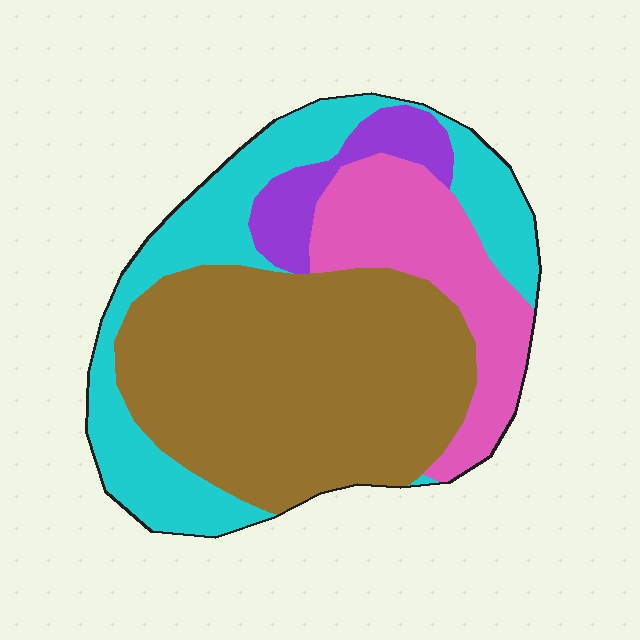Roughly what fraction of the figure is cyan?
Cyan takes up about one quarter (1/4) of the figure.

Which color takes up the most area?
Brown, at roughly 45%.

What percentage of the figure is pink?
Pink takes up less than a quarter of the figure.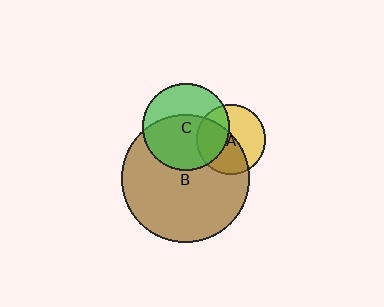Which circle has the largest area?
Circle B (brown).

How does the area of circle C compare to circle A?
Approximately 1.5 times.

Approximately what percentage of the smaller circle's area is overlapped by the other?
Approximately 50%.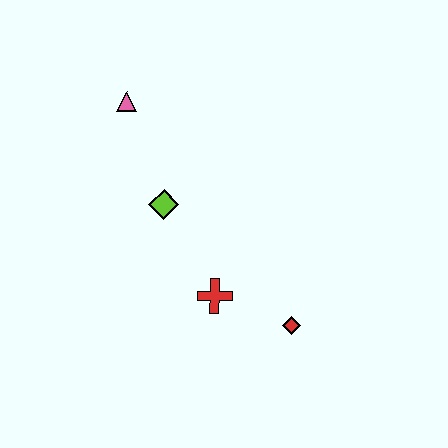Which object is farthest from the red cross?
The pink triangle is farthest from the red cross.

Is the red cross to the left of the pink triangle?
No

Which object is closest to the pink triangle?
The lime diamond is closest to the pink triangle.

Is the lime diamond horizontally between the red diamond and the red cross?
No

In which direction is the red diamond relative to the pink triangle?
The red diamond is below the pink triangle.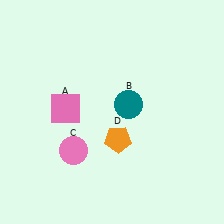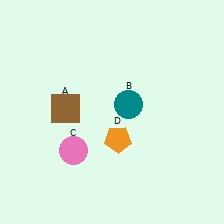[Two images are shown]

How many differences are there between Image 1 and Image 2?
There is 1 difference between the two images.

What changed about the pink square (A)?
In Image 1, A is pink. In Image 2, it changed to brown.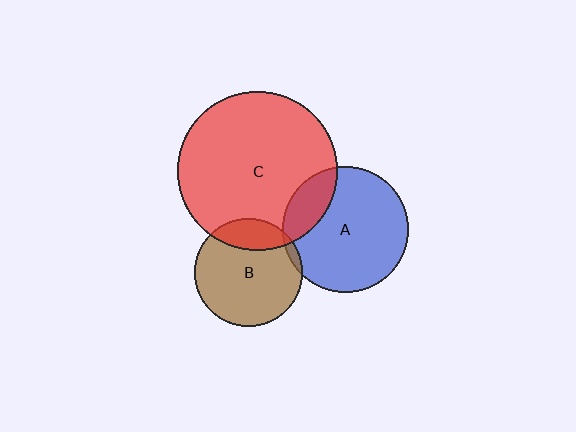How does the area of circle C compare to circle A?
Approximately 1.6 times.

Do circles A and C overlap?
Yes.